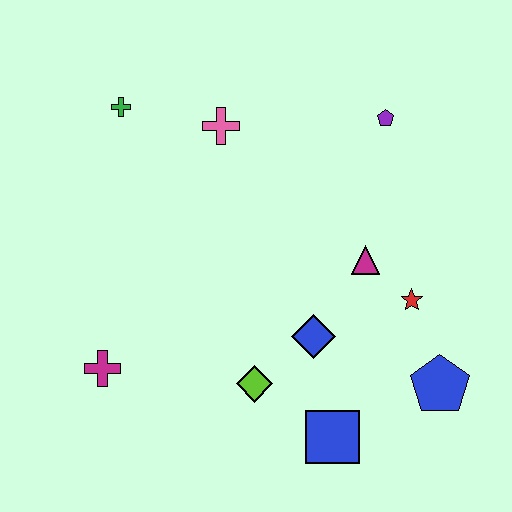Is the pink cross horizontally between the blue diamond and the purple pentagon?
No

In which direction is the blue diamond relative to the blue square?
The blue diamond is above the blue square.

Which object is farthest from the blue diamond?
The green cross is farthest from the blue diamond.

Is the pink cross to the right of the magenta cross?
Yes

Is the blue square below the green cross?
Yes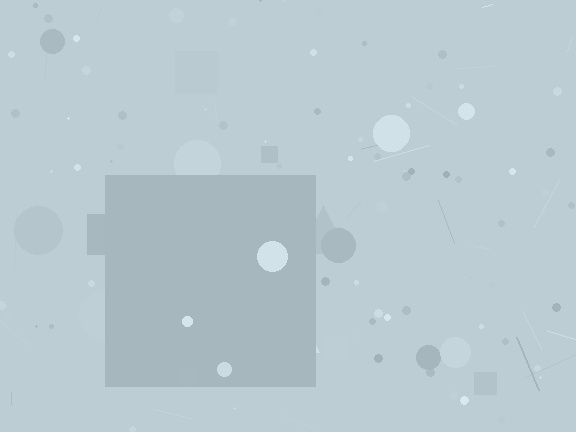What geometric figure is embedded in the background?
A square is embedded in the background.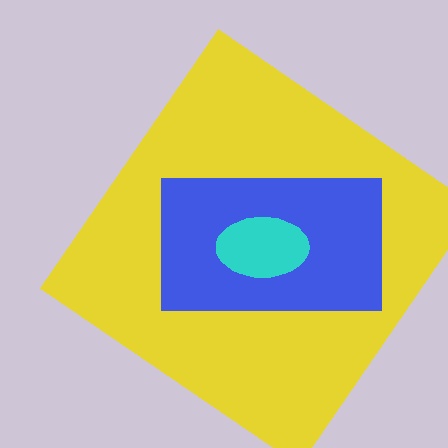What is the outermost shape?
The yellow diamond.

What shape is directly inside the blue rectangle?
The cyan ellipse.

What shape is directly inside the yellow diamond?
The blue rectangle.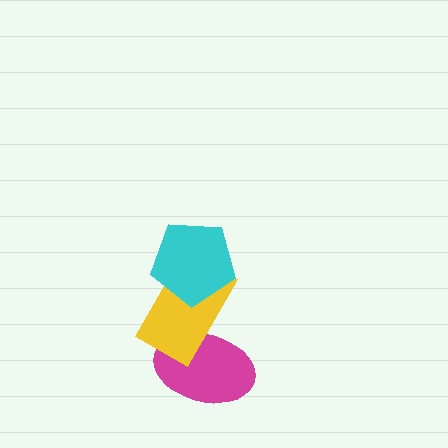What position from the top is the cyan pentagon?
The cyan pentagon is 1st from the top.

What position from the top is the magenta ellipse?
The magenta ellipse is 3rd from the top.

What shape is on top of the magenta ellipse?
The yellow rectangle is on top of the magenta ellipse.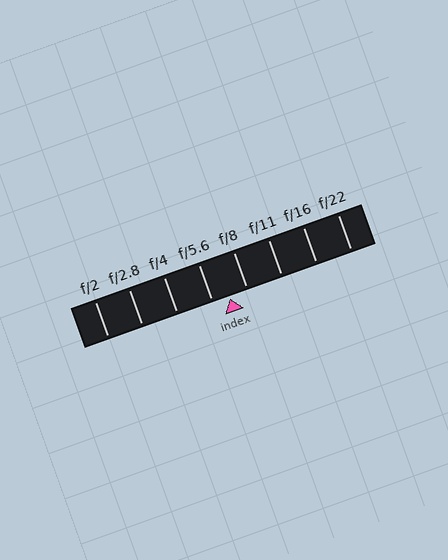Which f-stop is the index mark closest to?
The index mark is closest to f/5.6.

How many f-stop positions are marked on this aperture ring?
There are 8 f-stop positions marked.